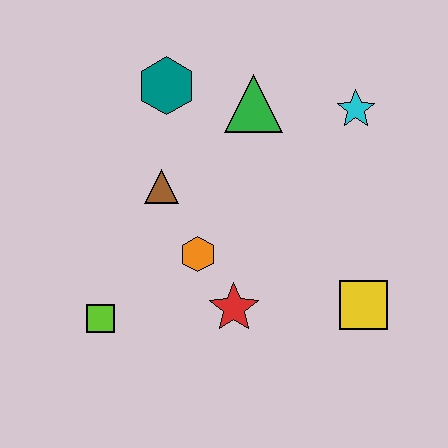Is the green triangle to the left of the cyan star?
Yes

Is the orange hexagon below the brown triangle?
Yes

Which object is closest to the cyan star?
The green triangle is closest to the cyan star.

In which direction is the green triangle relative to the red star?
The green triangle is above the red star.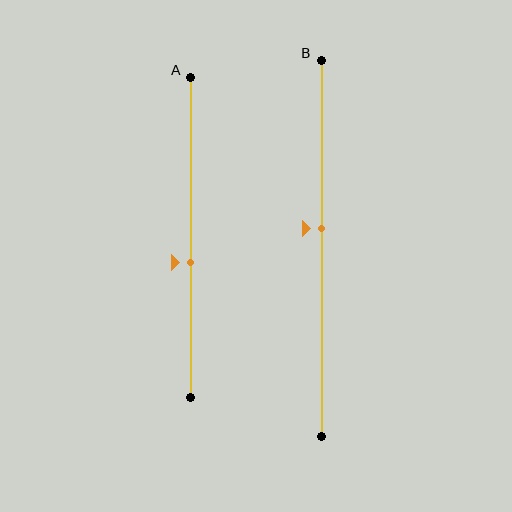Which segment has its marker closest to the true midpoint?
Segment B has its marker closest to the true midpoint.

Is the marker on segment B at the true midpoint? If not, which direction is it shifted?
No, the marker on segment B is shifted upward by about 5% of the segment length.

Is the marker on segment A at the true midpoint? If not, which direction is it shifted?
No, the marker on segment A is shifted downward by about 8% of the segment length.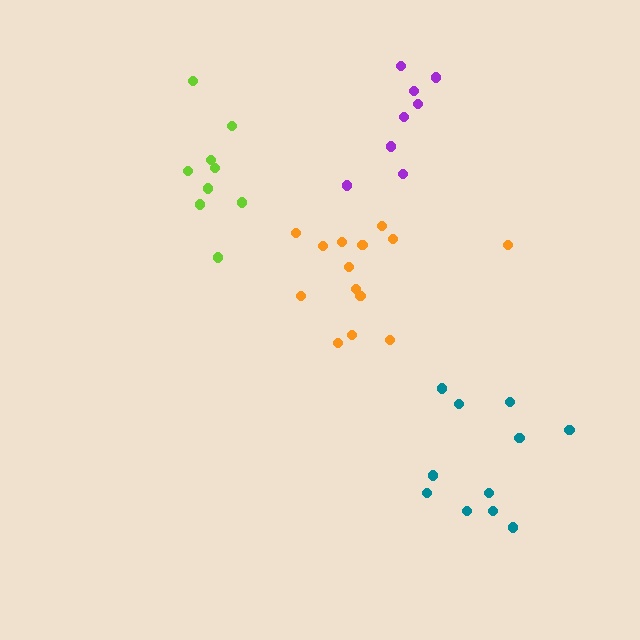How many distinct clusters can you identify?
There are 4 distinct clusters.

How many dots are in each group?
Group 1: 11 dots, Group 2: 9 dots, Group 3: 14 dots, Group 4: 8 dots (42 total).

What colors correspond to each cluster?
The clusters are colored: teal, lime, orange, purple.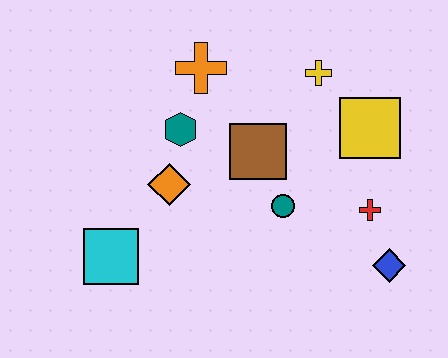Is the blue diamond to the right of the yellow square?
Yes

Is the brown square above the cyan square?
Yes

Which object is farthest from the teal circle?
The cyan square is farthest from the teal circle.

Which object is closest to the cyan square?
The orange diamond is closest to the cyan square.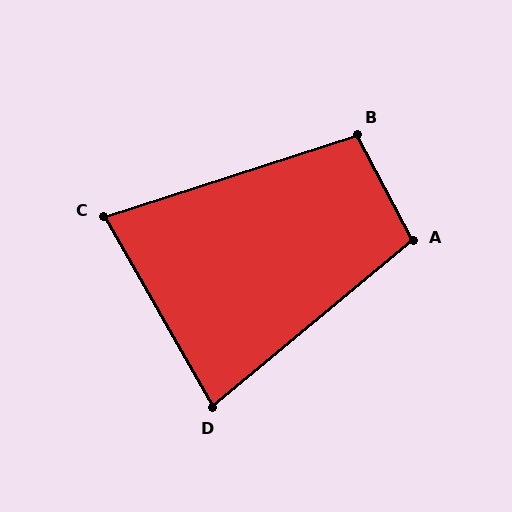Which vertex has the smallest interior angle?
C, at approximately 78 degrees.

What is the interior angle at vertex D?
Approximately 80 degrees (acute).